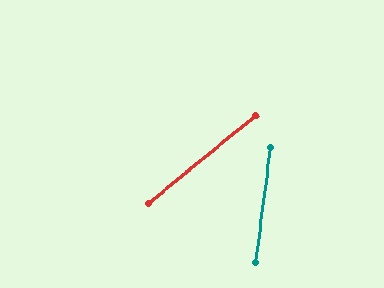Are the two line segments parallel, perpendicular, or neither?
Neither parallel nor perpendicular — they differ by about 43°.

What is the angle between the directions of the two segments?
Approximately 43 degrees.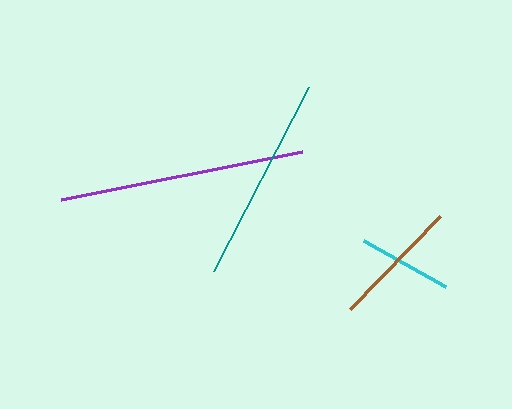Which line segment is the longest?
The purple line is the longest at approximately 246 pixels.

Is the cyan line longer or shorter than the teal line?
The teal line is longer than the cyan line.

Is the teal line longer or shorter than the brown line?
The teal line is longer than the brown line.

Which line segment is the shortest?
The cyan line is the shortest at approximately 94 pixels.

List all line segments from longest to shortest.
From longest to shortest: purple, teal, brown, cyan.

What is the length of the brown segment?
The brown segment is approximately 130 pixels long.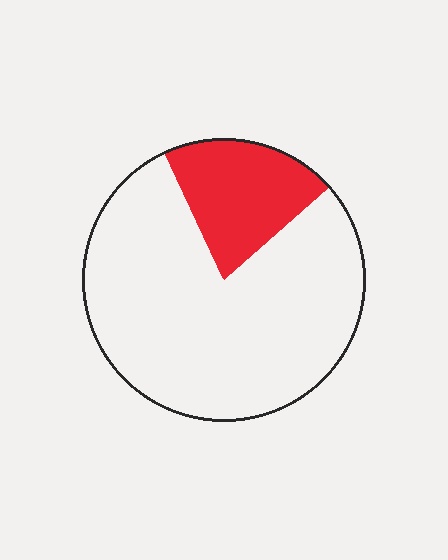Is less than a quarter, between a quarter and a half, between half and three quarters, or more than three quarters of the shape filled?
Less than a quarter.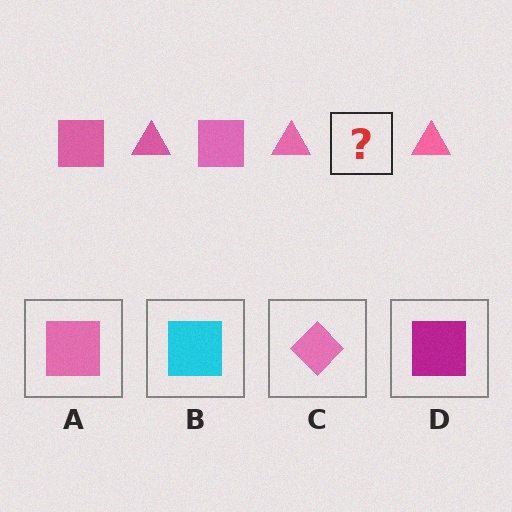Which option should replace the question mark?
Option A.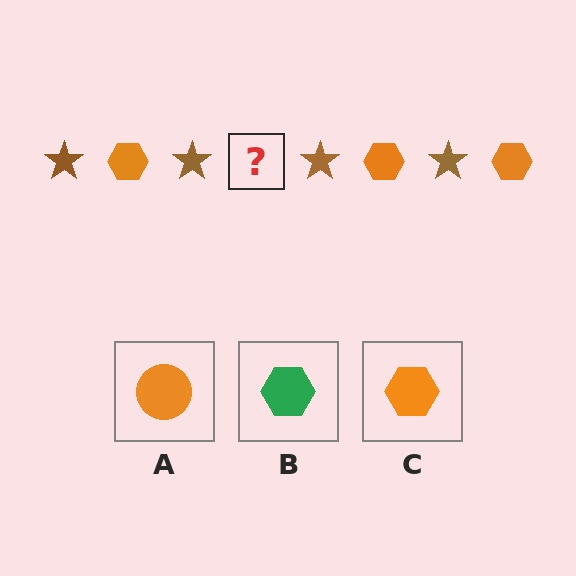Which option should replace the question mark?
Option C.